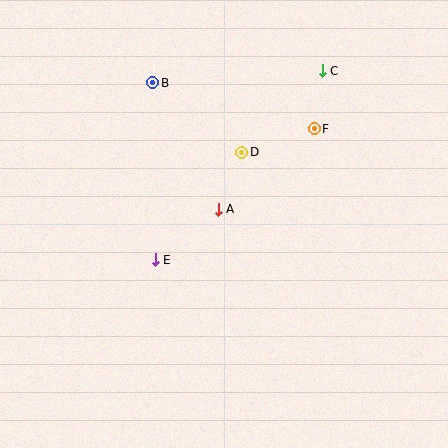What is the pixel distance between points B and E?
The distance between B and E is 177 pixels.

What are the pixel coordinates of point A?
Point A is at (218, 209).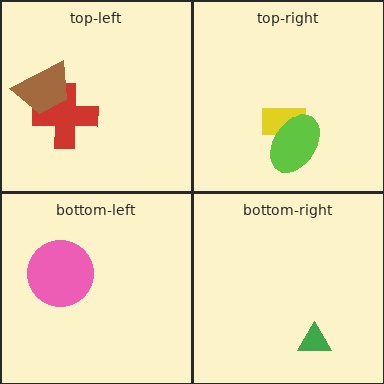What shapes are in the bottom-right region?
The green triangle.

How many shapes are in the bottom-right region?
1.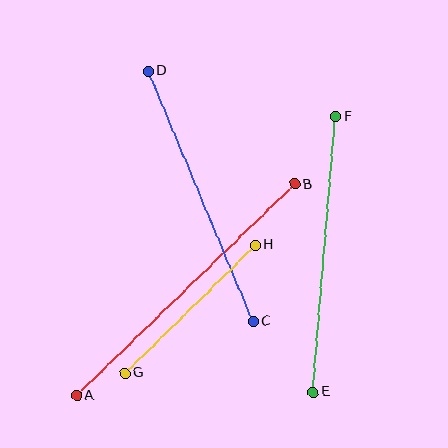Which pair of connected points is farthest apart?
Points A and B are farthest apart.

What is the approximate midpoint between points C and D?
The midpoint is at approximately (201, 196) pixels.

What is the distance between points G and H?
The distance is approximately 183 pixels.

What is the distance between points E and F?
The distance is approximately 276 pixels.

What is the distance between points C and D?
The distance is approximately 271 pixels.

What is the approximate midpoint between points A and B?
The midpoint is at approximately (186, 290) pixels.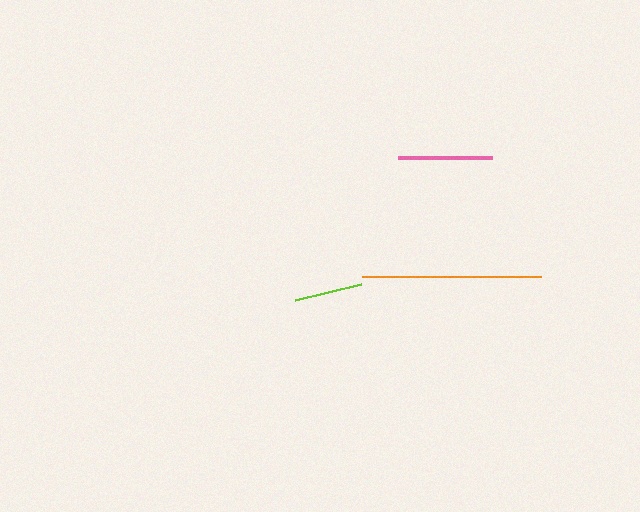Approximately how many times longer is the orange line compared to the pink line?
The orange line is approximately 1.9 times the length of the pink line.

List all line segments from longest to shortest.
From longest to shortest: orange, pink, lime.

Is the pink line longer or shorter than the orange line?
The orange line is longer than the pink line.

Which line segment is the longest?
The orange line is the longest at approximately 179 pixels.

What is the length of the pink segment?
The pink segment is approximately 94 pixels long.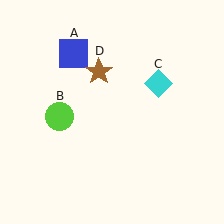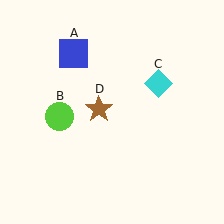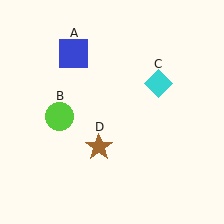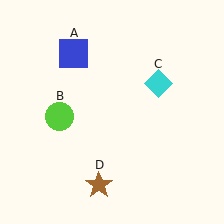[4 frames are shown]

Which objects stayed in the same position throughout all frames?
Blue square (object A) and lime circle (object B) and cyan diamond (object C) remained stationary.